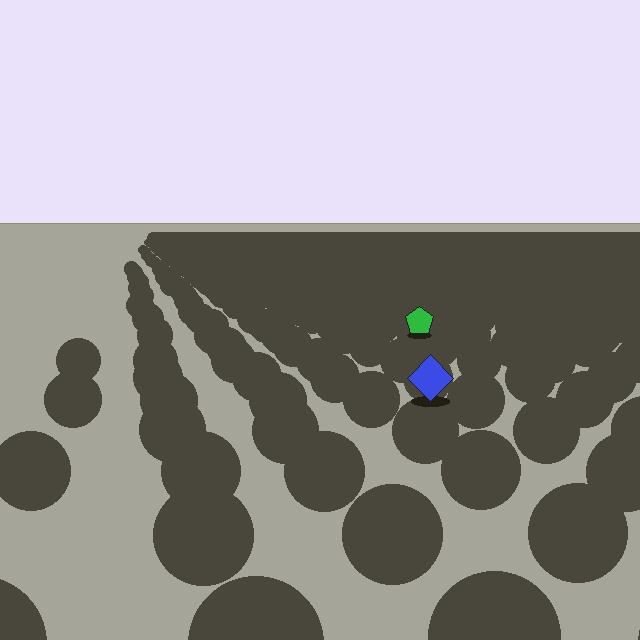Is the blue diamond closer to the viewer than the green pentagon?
Yes. The blue diamond is closer — you can tell from the texture gradient: the ground texture is coarser near it.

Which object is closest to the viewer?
The blue diamond is closest. The texture marks near it are larger and more spread out.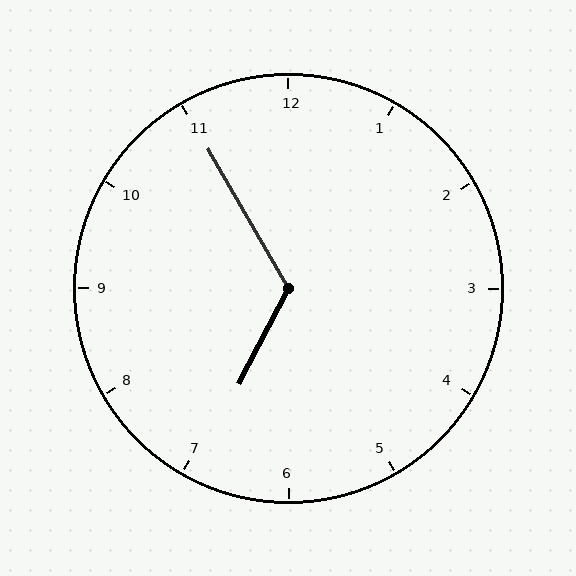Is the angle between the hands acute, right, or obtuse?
It is obtuse.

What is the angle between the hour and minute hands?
Approximately 122 degrees.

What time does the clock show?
6:55.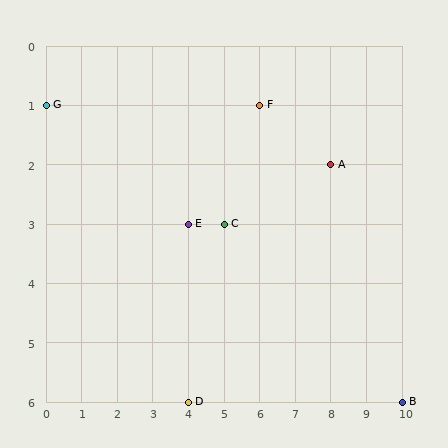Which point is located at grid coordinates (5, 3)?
Point C is at (5, 3).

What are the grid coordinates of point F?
Point F is at grid coordinates (6, 1).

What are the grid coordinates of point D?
Point D is at grid coordinates (4, 6).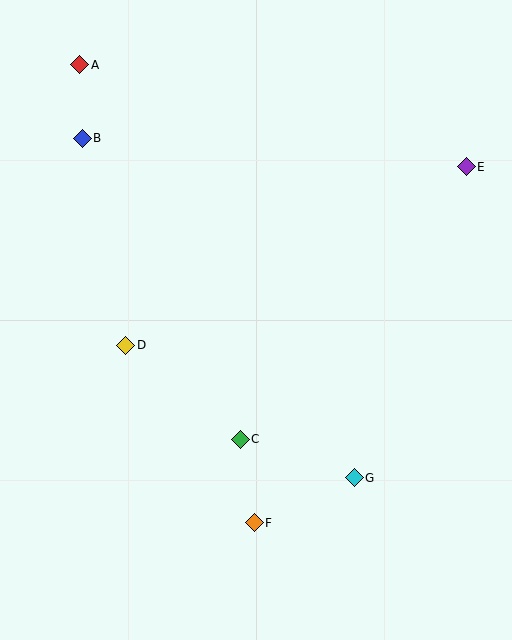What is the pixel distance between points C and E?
The distance between C and E is 354 pixels.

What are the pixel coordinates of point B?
Point B is at (82, 138).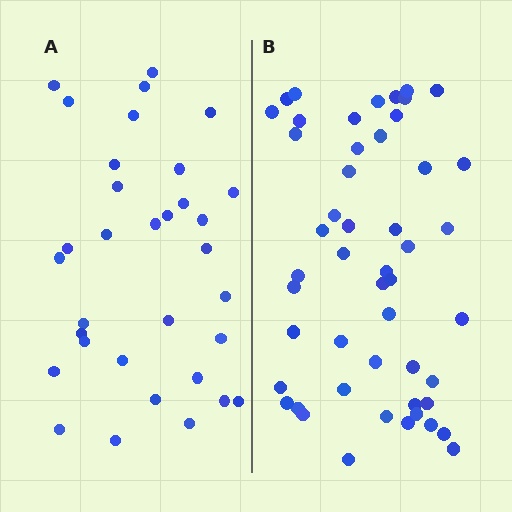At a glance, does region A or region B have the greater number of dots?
Region B (the right region) has more dots.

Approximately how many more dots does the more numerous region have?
Region B has approximately 15 more dots than region A.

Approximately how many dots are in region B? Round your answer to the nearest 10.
About 50 dots.